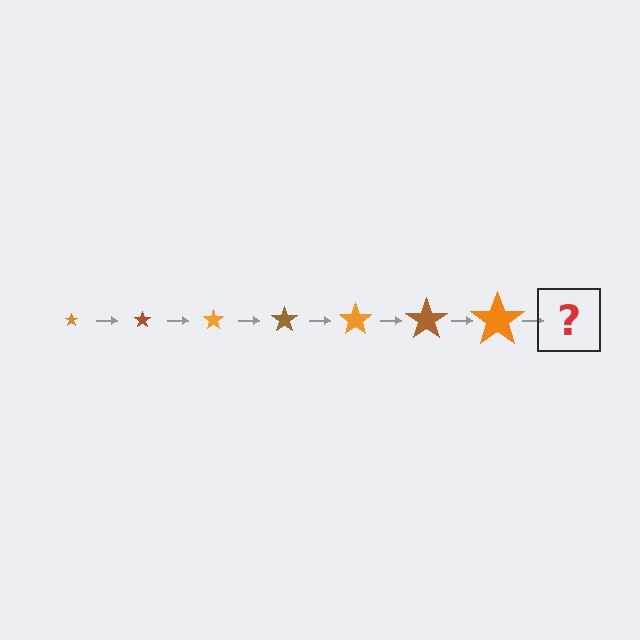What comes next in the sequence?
The next element should be a brown star, larger than the previous one.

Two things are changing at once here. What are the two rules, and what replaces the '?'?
The two rules are that the star grows larger each step and the color cycles through orange and brown. The '?' should be a brown star, larger than the previous one.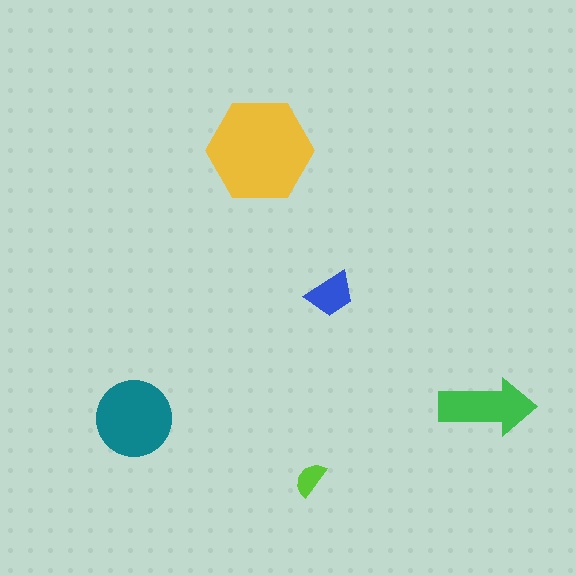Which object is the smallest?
The lime semicircle.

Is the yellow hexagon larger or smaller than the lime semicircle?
Larger.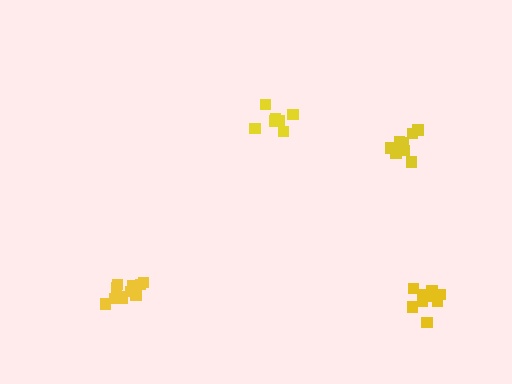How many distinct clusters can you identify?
There are 4 distinct clusters.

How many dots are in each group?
Group 1: 9 dots, Group 2: 8 dots, Group 3: 11 dots, Group 4: 7 dots (35 total).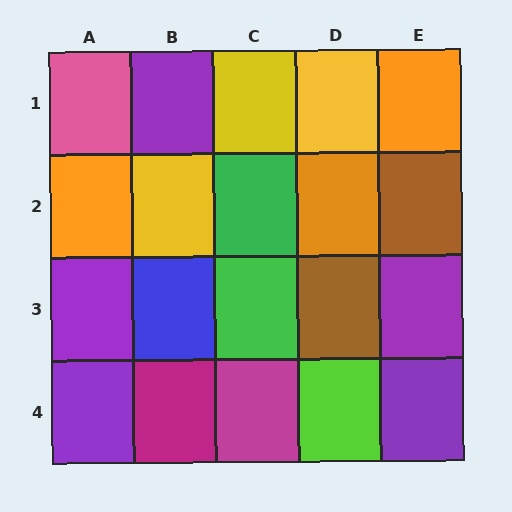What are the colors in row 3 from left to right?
Purple, blue, green, brown, purple.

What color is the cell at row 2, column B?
Yellow.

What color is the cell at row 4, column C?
Magenta.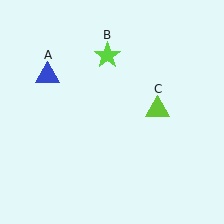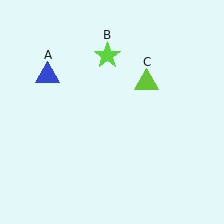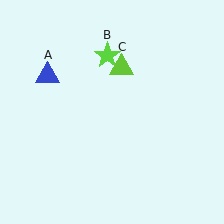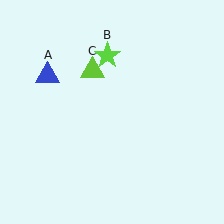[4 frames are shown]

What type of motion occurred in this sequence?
The lime triangle (object C) rotated counterclockwise around the center of the scene.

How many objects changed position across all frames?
1 object changed position: lime triangle (object C).